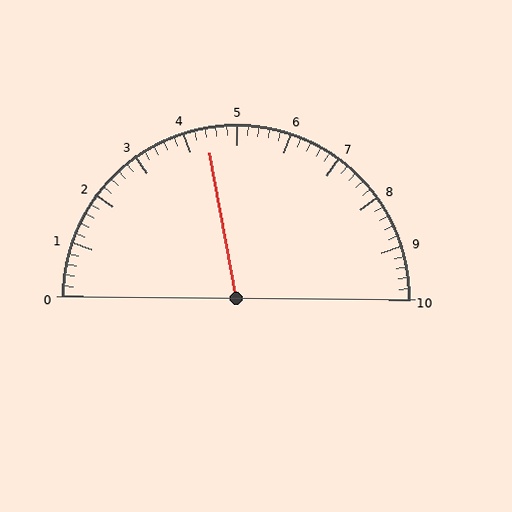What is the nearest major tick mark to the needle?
The nearest major tick mark is 4.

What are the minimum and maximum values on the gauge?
The gauge ranges from 0 to 10.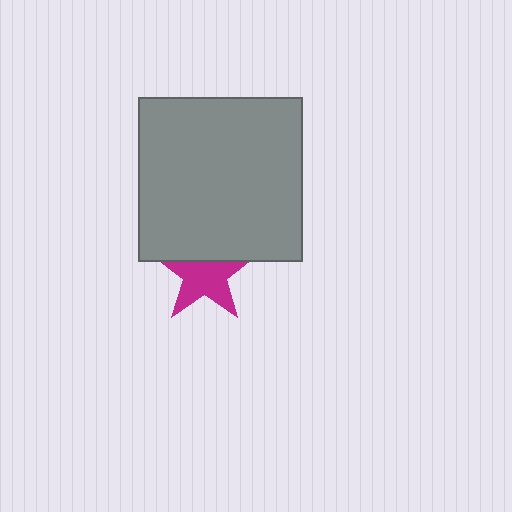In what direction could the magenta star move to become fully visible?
The magenta star could move down. That would shift it out from behind the gray square entirely.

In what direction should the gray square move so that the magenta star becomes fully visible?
The gray square should move up. That is the shortest direction to clear the overlap and leave the magenta star fully visible.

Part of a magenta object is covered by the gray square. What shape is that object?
It is a star.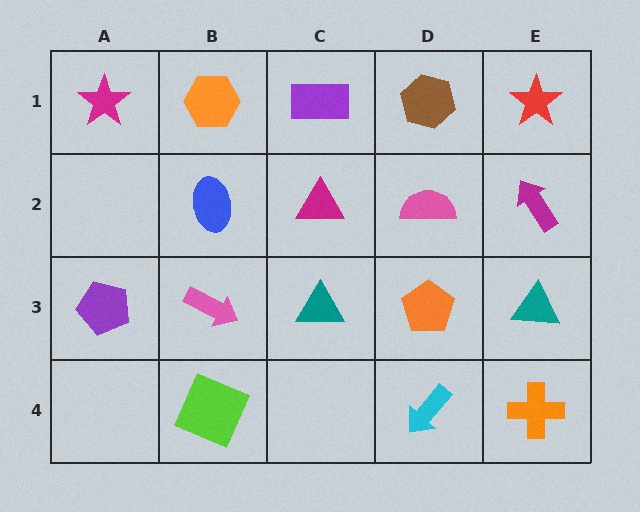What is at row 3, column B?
A pink arrow.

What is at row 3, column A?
A purple pentagon.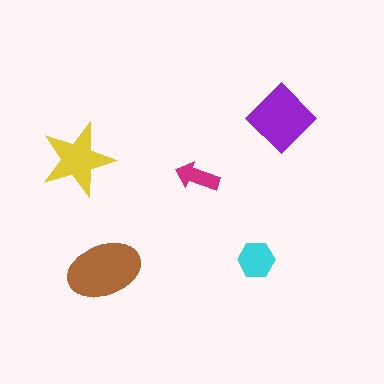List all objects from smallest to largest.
The magenta arrow, the cyan hexagon, the yellow star, the purple diamond, the brown ellipse.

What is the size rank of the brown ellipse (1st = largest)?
1st.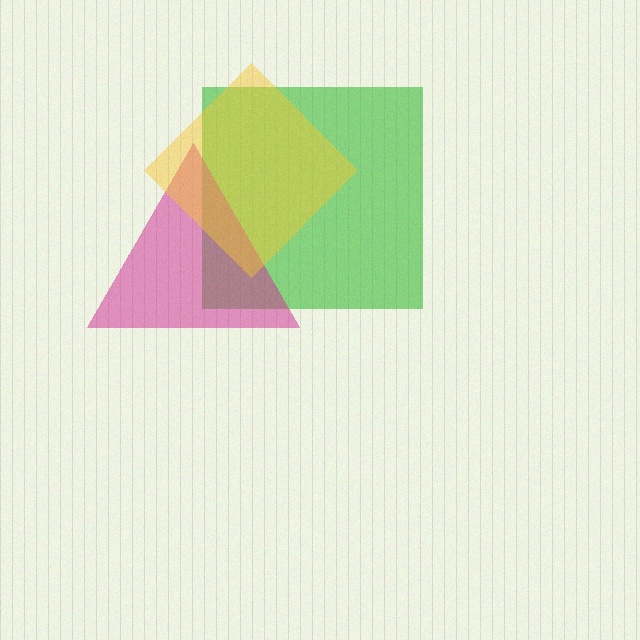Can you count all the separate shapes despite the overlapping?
Yes, there are 3 separate shapes.